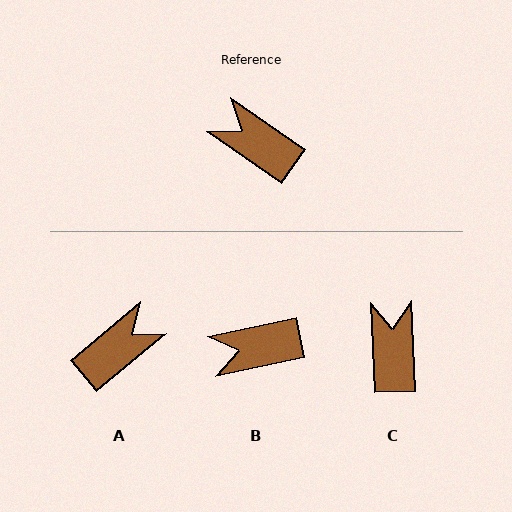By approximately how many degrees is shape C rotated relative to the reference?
Approximately 53 degrees clockwise.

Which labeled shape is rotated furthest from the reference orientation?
A, about 105 degrees away.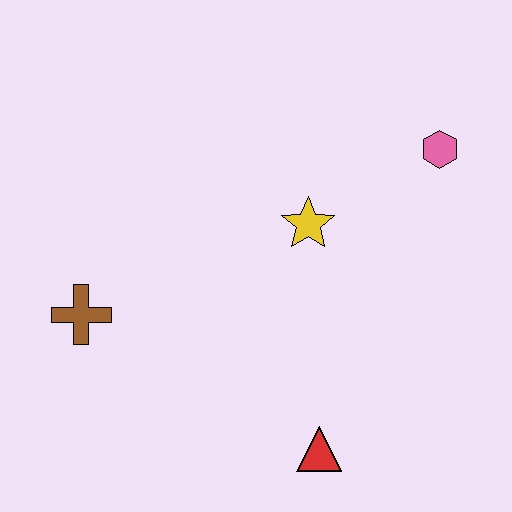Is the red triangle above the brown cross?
No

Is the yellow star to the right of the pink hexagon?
No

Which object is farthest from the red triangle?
The pink hexagon is farthest from the red triangle.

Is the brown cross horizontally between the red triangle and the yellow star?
No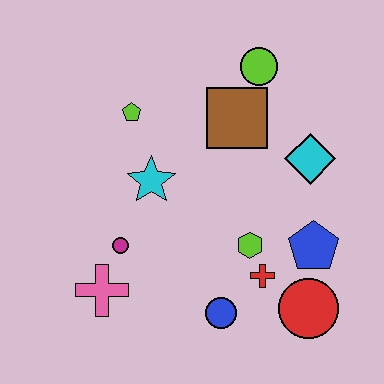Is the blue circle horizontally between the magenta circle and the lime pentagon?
No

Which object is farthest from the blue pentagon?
The lime pentagon is farthest from the blue pentagon.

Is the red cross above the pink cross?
Yes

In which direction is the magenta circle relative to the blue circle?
The magenta circle is to the left of the blue circle.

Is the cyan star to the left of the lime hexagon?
Yes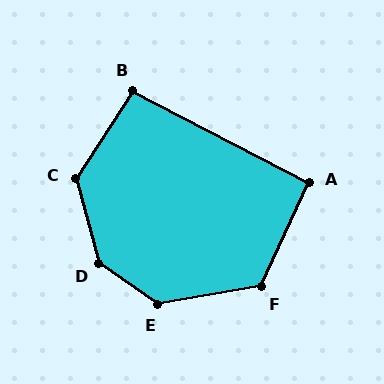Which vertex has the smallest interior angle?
A, at approximately 93 degrees.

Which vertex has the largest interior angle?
D, at approximately 140 degrees.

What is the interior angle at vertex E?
Approximately 135 degrees (obtuse).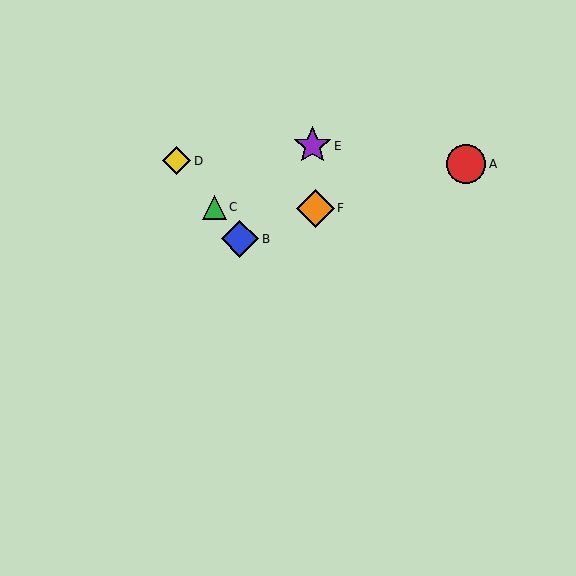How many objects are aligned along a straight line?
3 objects (B, C, D) are aligned along a straight line.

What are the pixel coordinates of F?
Object F is at (315, 208).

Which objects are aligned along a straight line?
Objects B, C, D are aligned along a straight line.